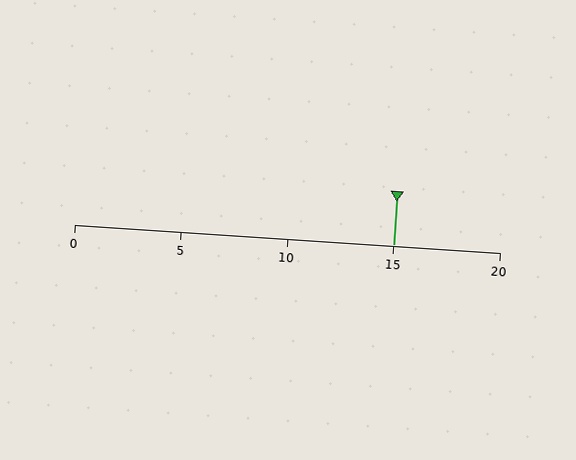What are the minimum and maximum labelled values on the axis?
The axis runs from 0 to 20.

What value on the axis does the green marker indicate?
The marker indicates approximately 15.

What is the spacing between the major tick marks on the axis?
The major ticks are spaced 5 apart.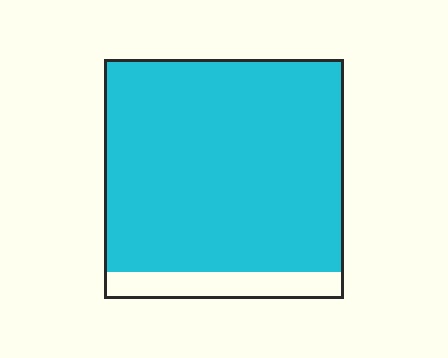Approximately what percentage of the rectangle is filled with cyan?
Approximately 90%.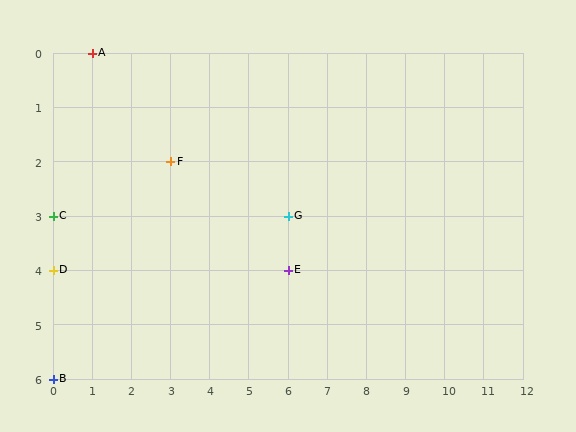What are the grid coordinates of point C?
Point C is at grid coordinates (0, 3).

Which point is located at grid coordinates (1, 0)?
Point A is at (1, 0).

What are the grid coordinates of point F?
Point F is at grid coordinates (3, 2).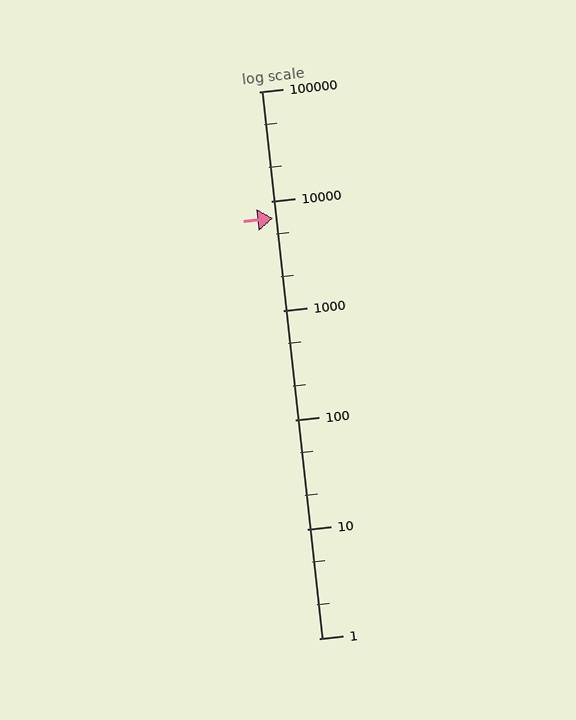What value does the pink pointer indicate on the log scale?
The pointer indicates approximately 6900.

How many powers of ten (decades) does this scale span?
The scale spans 5 decades, from 1 to 100000.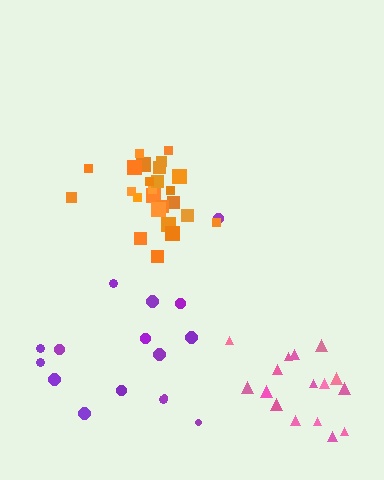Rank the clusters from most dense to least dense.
orange, pink, purple.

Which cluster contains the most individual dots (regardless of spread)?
Orange (25).